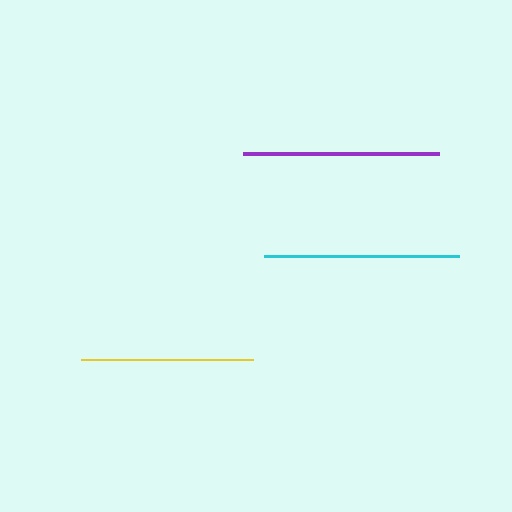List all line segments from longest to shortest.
From longest to shortest: purple, cyan, yellow.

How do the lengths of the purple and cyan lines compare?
The purple and cyan lines are approximately the same length.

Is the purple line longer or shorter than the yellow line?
The purple line is longer than the yellow line.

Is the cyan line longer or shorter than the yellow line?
The cyan line is longer than the yellow line.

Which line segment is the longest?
The purple line is the longest at approximately 196 pixels.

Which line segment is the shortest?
The yellow line is the shortest at approximately 171 pixels.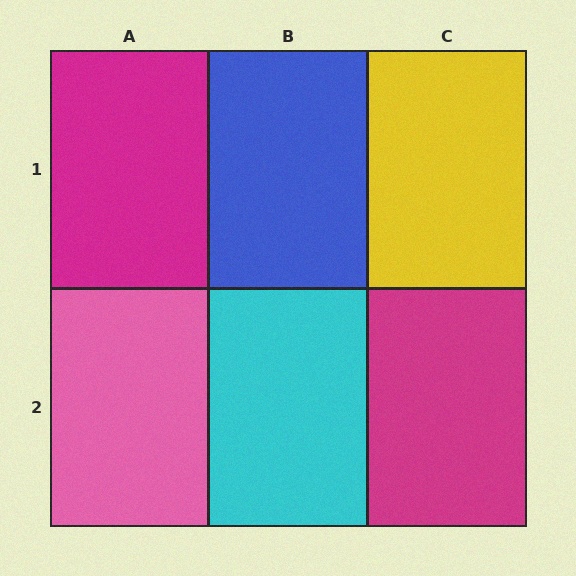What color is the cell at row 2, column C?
Magenta.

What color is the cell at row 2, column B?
Cyan.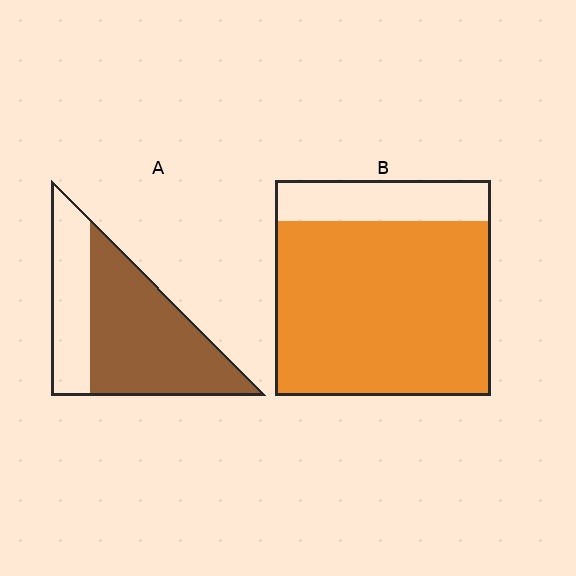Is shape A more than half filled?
Yes.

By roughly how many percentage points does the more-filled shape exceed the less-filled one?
By roughly 15 percentage points (B over A).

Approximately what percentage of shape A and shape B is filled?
A is approximately 65% and B is approximately 80%.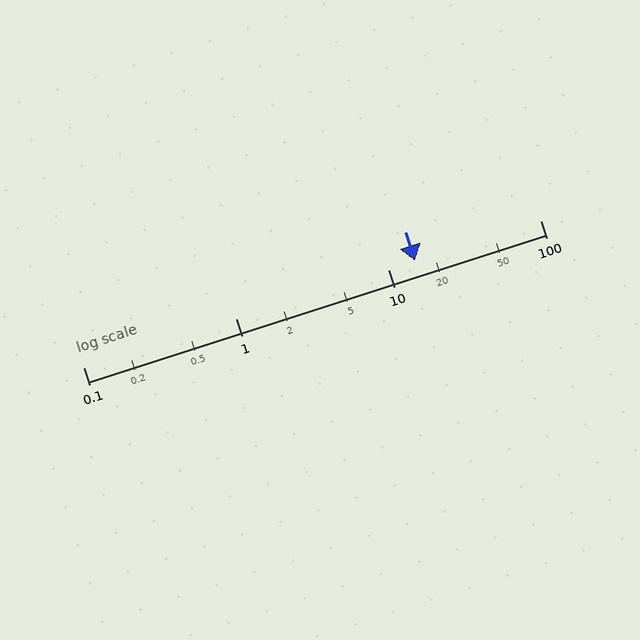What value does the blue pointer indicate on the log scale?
The pointer indicates approximately 15.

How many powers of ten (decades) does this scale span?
The scale spans 3 decades, from 0.1 to 100.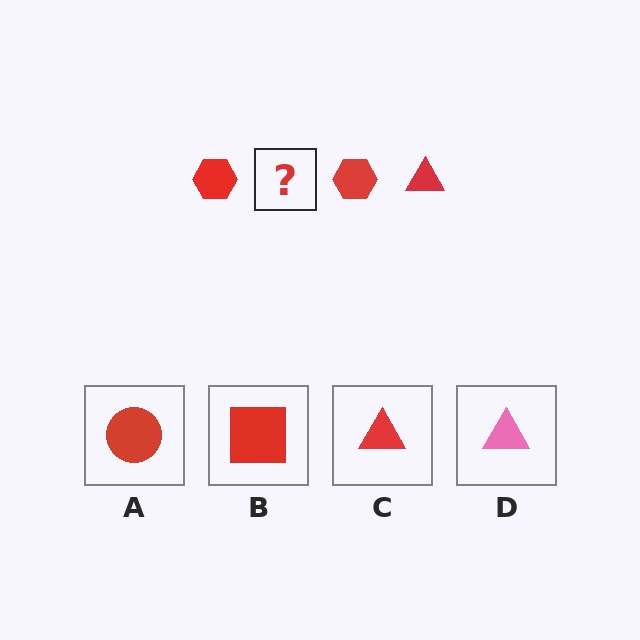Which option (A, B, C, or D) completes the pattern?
C.